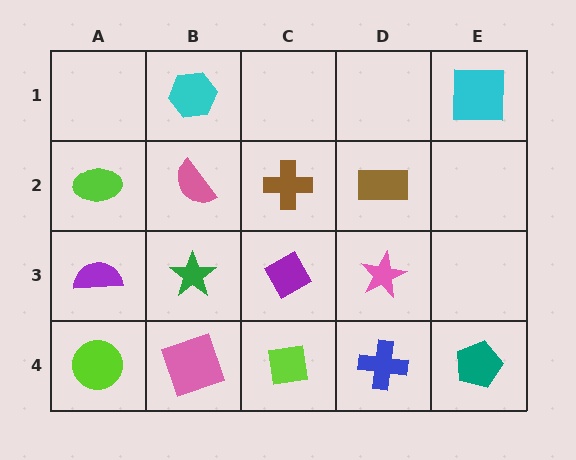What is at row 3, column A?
A purple semicircle.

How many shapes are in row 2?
4 shapes.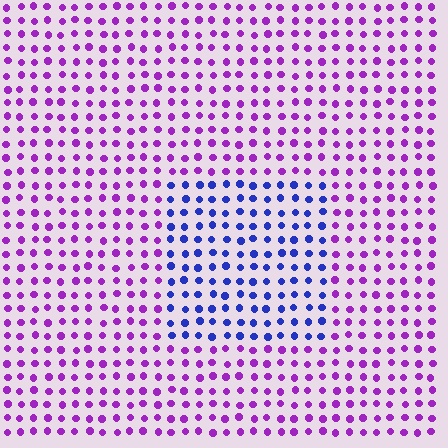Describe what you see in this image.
The image is filled with small purple elements in a uniform arrangement. A rectangle-shaped region is visible where the elements are tinted to a slightly different hue, forming a subtle color boundary.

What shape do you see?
I see a rectangle.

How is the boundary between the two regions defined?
The boundary is defined purely by a slight shift in hue (about 54 degrees). Spacing, size, and orientation are identical on both sides.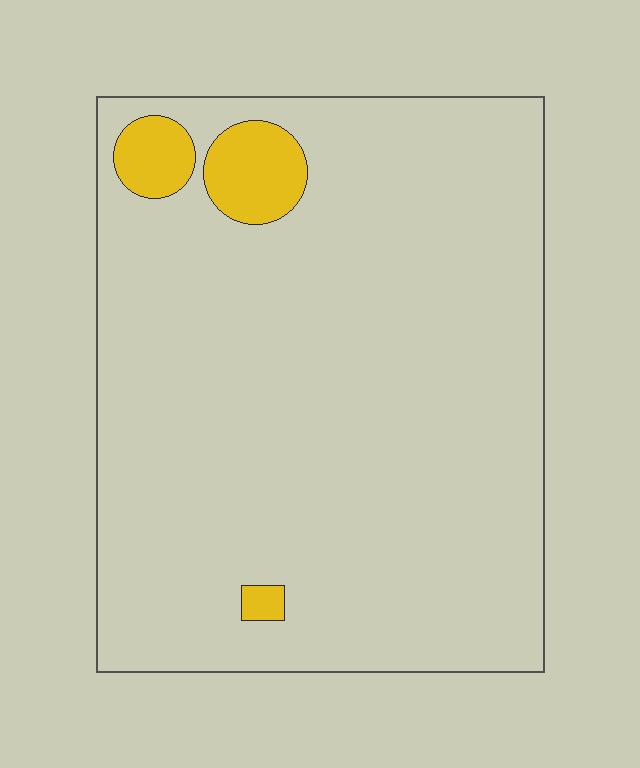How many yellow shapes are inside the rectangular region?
3.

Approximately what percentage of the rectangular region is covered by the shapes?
Approximately 5%.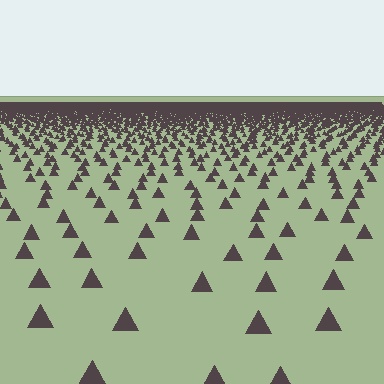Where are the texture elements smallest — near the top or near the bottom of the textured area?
Near the top.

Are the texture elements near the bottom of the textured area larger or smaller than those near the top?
Larger. Near the bottom, elements are closer to the viewer and appear at a bigger on-screen size.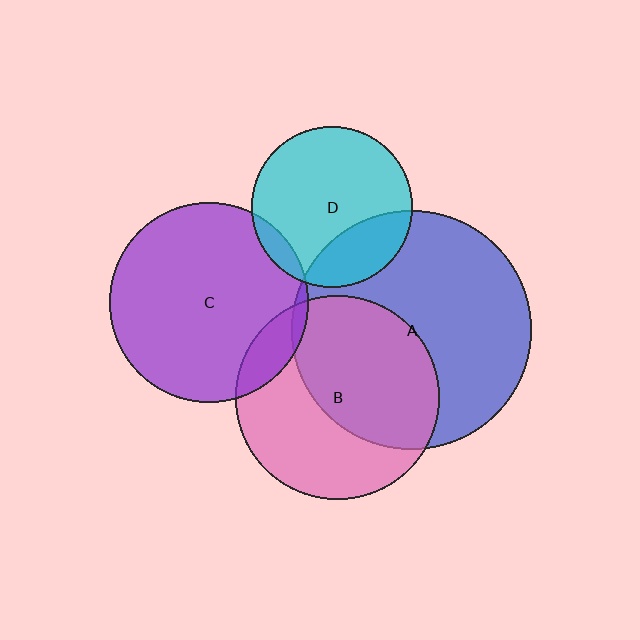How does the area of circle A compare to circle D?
Approximately 2.2 times.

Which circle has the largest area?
Circle A (blue).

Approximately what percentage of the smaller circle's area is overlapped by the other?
Approximately 5%.